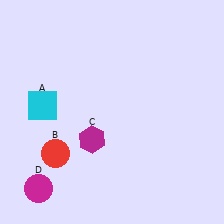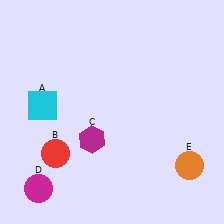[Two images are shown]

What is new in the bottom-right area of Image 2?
An orange circle (E) was added in the bottom-right area of Image 2.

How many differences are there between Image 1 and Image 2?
There is 1 difference between the two images.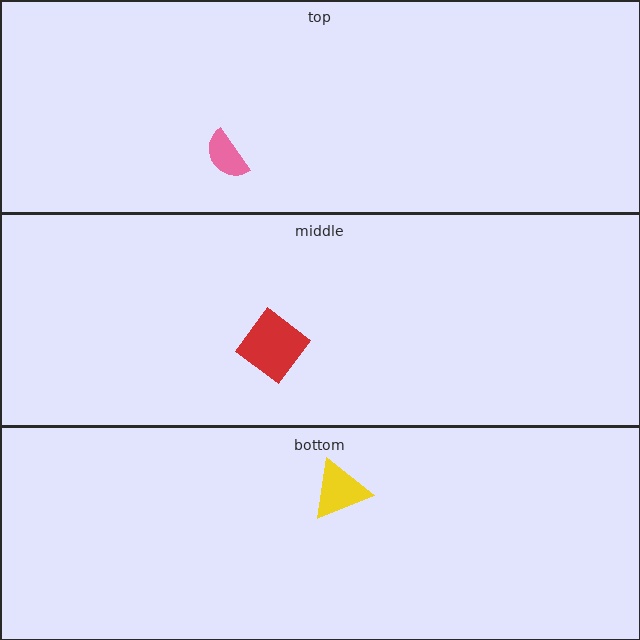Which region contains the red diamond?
The middle region.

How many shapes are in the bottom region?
1.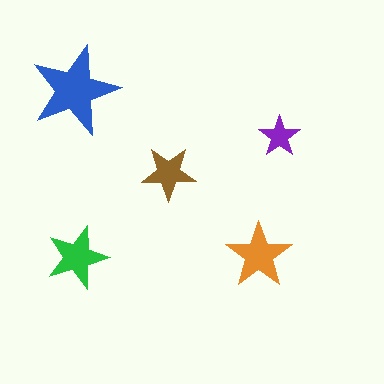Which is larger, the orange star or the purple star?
The orange one.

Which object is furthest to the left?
The blue star is leftmost.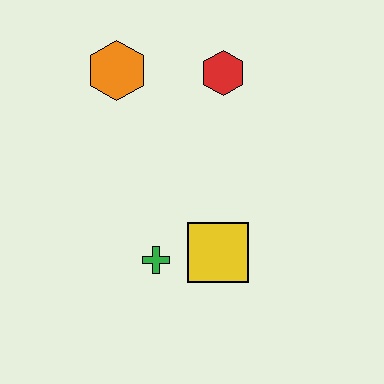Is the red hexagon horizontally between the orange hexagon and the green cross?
No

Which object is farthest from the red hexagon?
The green cross is farthest from the red hexagon.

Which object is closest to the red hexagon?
The orange hexagon is closest to the red hexagon.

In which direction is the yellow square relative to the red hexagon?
The yellow square is below the red hexagon.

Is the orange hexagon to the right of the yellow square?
No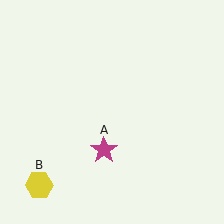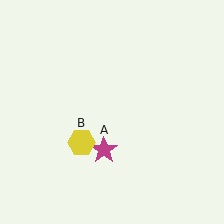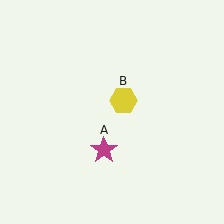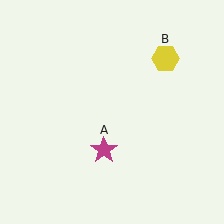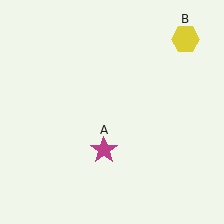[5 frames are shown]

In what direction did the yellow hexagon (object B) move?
The yellow hexagon (object B) moved up and to the right.